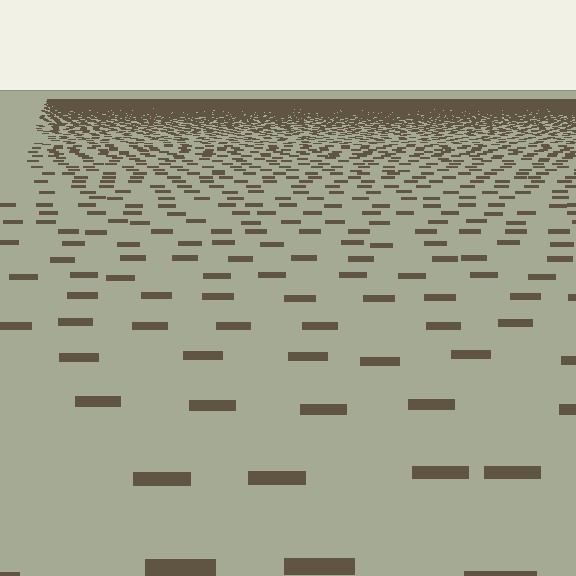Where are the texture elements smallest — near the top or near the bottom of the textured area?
Near the top.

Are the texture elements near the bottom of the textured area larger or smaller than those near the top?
Larger. Near the bottom, elements are closer to the viewer and appear at a bigger on-screen size.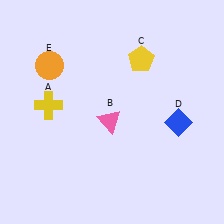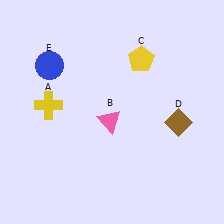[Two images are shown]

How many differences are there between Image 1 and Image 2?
There are 2 differences between the two images.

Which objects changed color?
D changed from blue to brown. E changed from orange to blue.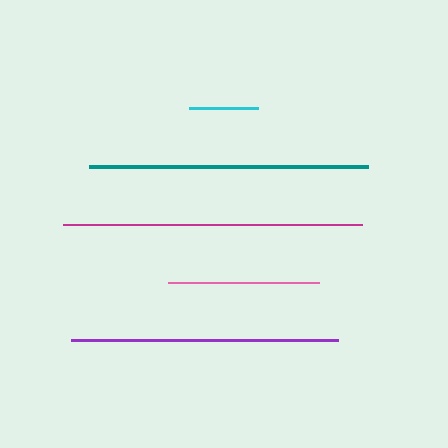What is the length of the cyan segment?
The cyan segment is approximately 69 pixels long.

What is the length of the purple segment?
The purple segment is approximately 267 pixels long.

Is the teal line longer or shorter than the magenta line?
The magenta line is longer than the teal line.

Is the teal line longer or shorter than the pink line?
The teal line is longer than the pink line.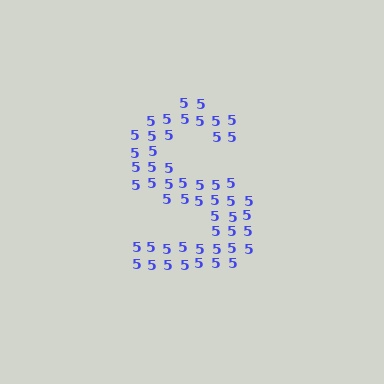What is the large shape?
The large shape is the letter S.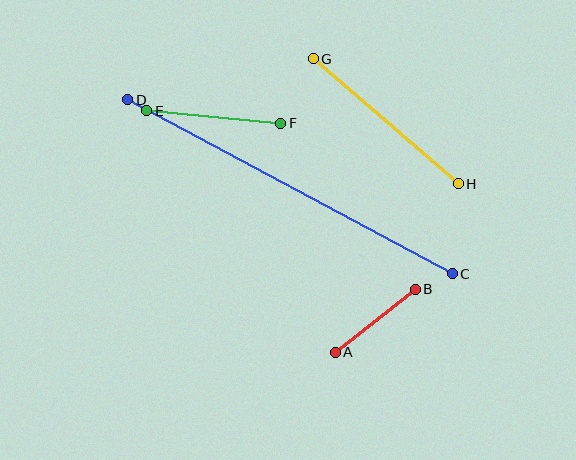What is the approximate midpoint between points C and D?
The midpoint is at approximately (290, 187) pixels.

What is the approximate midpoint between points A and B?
The midpoint is at approximately (375, 321) pixels.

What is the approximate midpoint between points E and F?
The midpoint is at approximately (214, 117) pixels.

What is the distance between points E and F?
The distance is approximately 135 pixels.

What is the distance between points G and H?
The distance is approximately 192 pixels.